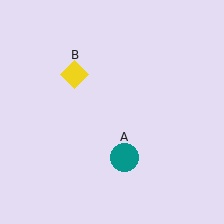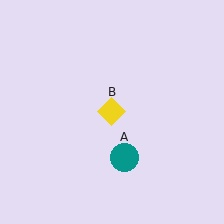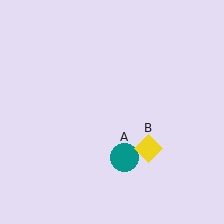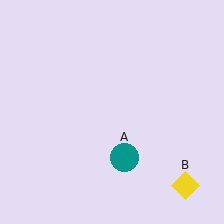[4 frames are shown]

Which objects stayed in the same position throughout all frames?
Teal circle (object A) remained stationary.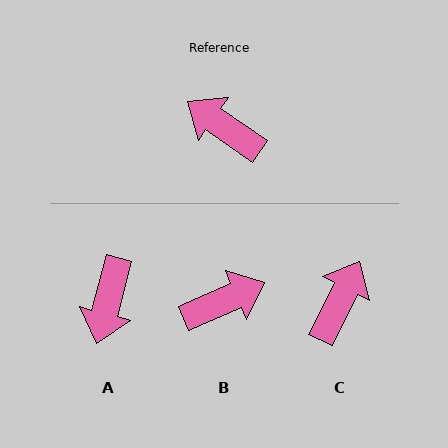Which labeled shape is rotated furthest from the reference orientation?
B, about 122 degrees away.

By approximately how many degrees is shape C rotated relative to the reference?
Approximately 82 degrees clockwise.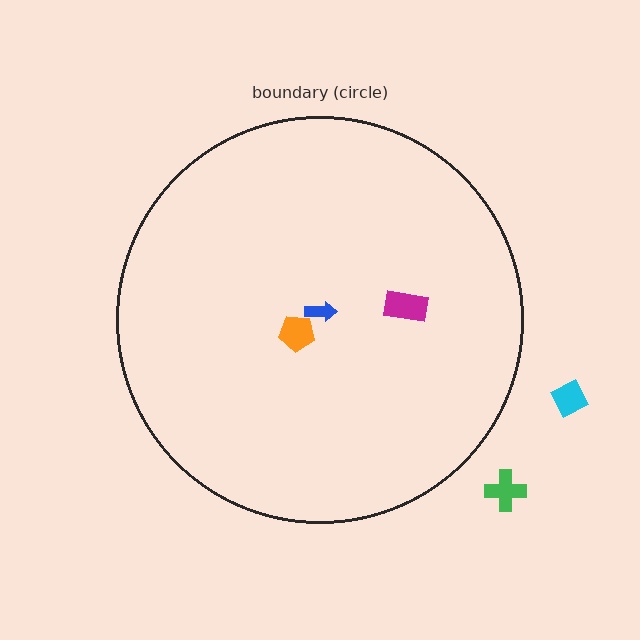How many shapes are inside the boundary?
3 inside, 2 outside.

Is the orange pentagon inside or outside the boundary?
Inside.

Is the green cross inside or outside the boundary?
Outside.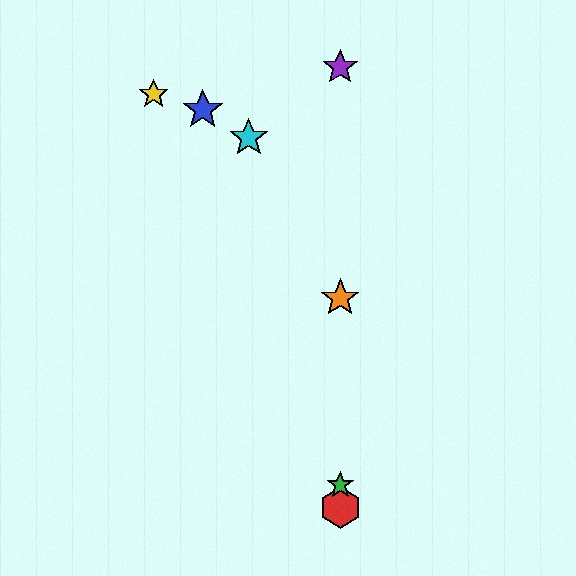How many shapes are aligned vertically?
4 shapes (the red hexagon, the green star, the purple star, the orange star) are aligned vertically.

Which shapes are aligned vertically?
The red hexagon, the green star, the purple star, the orange star are aligned vertically.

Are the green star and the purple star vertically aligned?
Yes, both are at x≈340.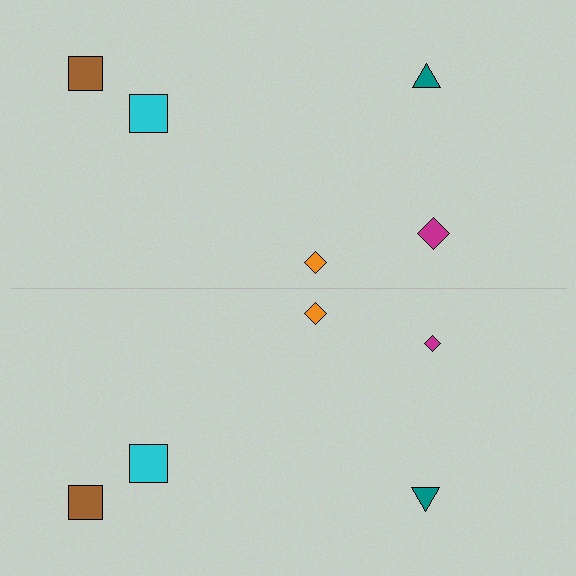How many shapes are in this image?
There are 10 shapes in this image.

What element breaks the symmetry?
The magenta diamond on the bottom side has a different size than its mirror counterpart.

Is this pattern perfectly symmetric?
No, the pattern is not perfectly symmetric. The magenta diamond on the bottom side has a different size than its mirror counterpart.